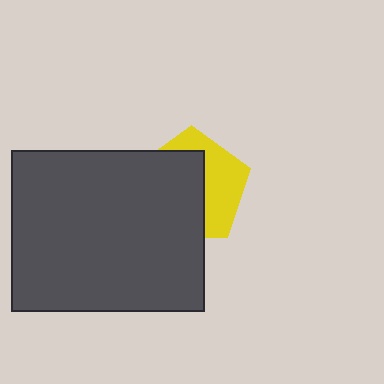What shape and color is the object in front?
The object in front is a dark gray rectangle.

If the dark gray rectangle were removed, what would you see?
You would see the complete yellow pentagon.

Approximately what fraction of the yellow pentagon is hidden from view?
Roughly 59% of the yellow pentagon is hidden behind the dark gray rectangle.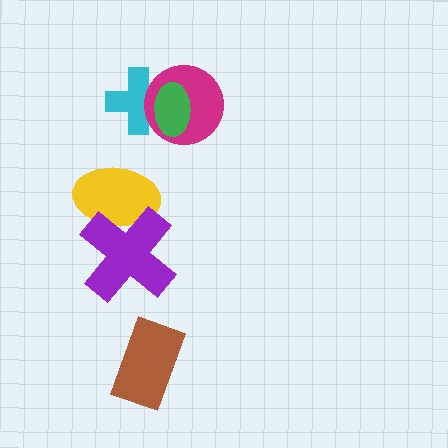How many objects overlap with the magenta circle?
2 objects overlap with the magenta circle.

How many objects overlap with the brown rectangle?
0 objects overlap with the brown rectangle.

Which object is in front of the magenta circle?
The green ellipse is in front of the magenta circle.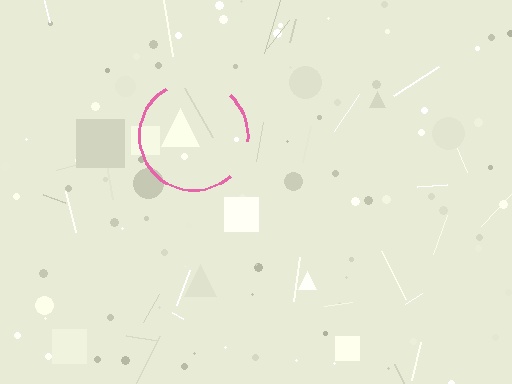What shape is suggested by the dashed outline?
The dashed outline suggests a circle.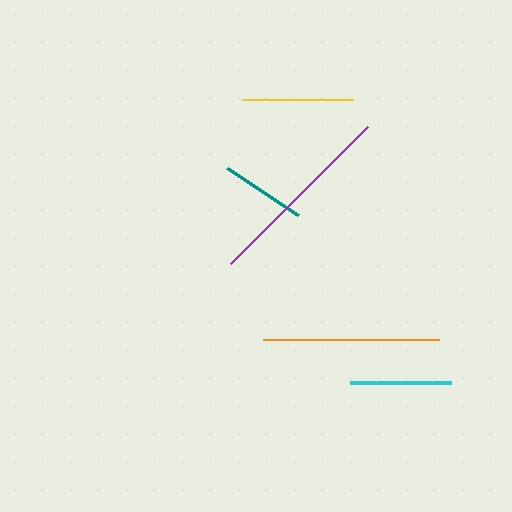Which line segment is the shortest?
The teal line is the shortest at approximately 85 pixels.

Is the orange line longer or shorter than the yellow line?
The orange line is longer than the yellow line.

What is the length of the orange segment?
The orange segment is approximately 177 pixels long.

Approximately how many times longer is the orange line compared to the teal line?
The orange line is approximately 2.1 times the length of the teal line.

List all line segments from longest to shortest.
From longest to shortest: purple, orange, yellow, cyan, teal.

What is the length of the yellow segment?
The yellow segment is approximately 111 pixels long.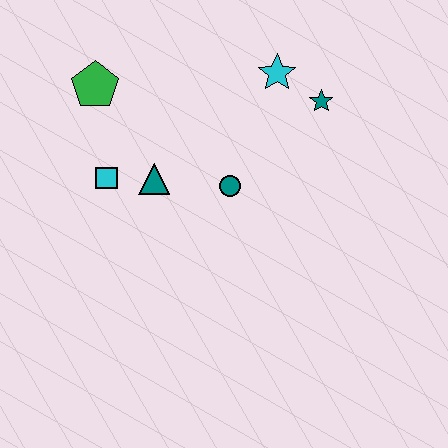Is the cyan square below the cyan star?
Yes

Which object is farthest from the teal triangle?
The teal star is farthest from the teal triangle.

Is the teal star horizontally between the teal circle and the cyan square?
No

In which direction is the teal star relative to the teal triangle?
The teal star is to the right of the teal triangle.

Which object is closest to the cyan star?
The teal star is closest to the cyan star.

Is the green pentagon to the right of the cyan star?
No